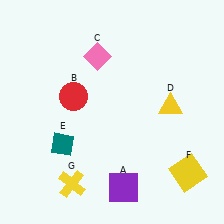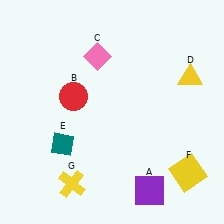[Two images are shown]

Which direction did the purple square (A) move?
The purple square (A) moved right.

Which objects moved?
The objects that moved are: the purple square (A), the yellow triangle (D).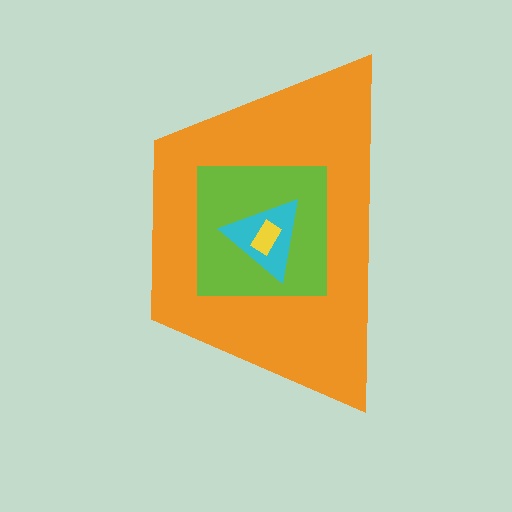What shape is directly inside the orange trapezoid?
The lime square.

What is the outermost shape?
The orange trapezoid.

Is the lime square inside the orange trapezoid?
Yes.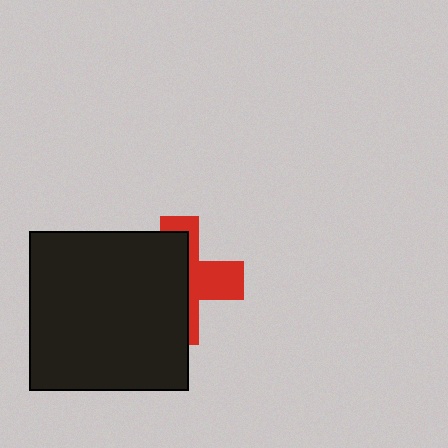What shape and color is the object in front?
The object in front is a black square.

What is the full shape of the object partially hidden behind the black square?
The partially hidden object is a red cross.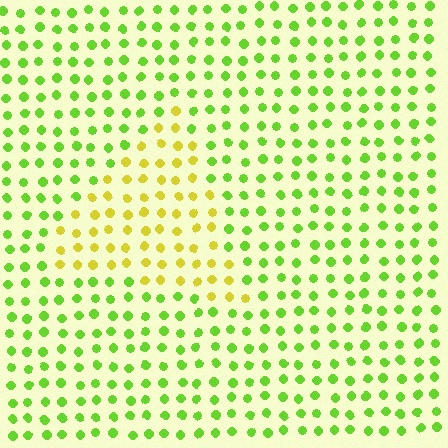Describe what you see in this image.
The image is filled with small lime elements in a uniform arrangement. A triangle-shaped region is visible where the elements are tinted to a slightly different hue, forming a subtle color boundary.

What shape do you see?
I see a triangle.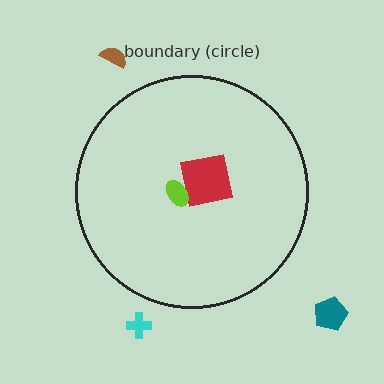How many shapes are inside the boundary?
2 inside, 3 outside.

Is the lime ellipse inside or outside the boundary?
Inside.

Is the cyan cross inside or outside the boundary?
Outside.